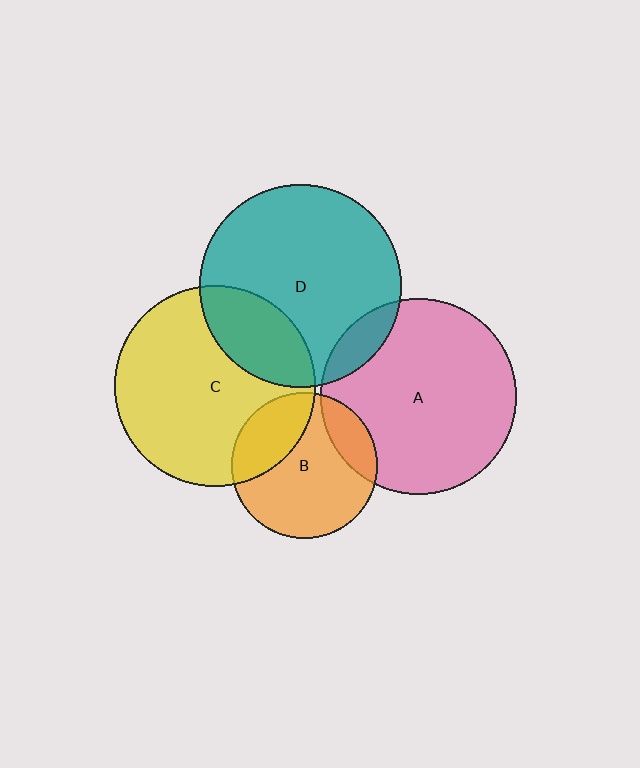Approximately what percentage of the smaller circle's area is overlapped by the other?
Approximately 25%.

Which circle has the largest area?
Circle D (teal).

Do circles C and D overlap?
Yes.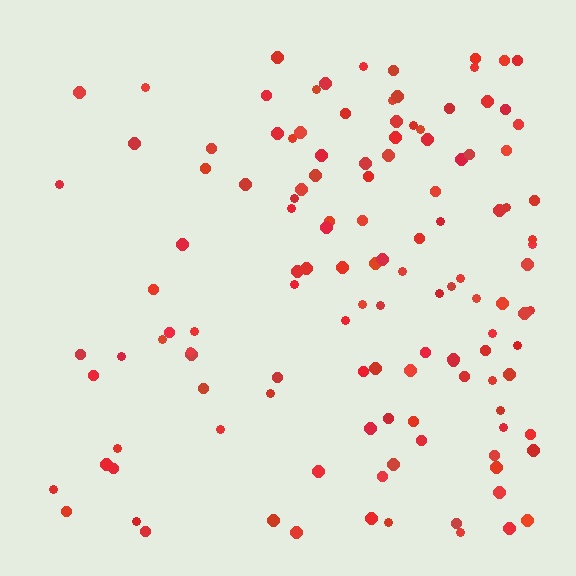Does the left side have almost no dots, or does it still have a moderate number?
Still a moderate number, just noticeably fewer than the right.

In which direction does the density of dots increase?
From left to right, with the right side densest.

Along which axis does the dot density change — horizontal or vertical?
Horizontal.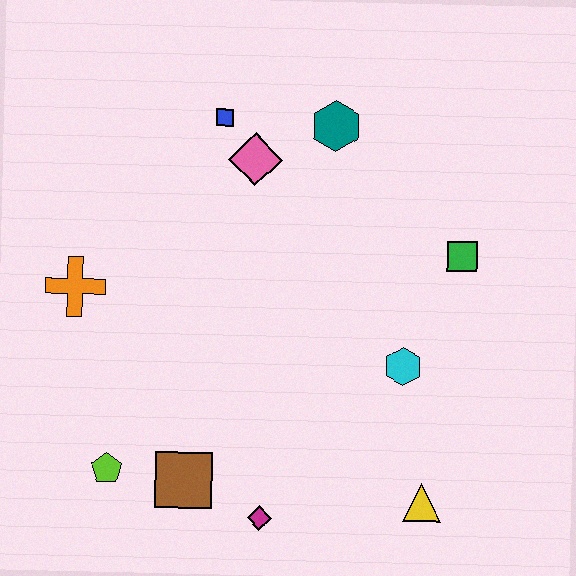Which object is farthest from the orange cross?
The yellow triangle is farthest from the orange cross.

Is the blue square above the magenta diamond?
Yes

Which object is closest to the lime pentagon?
The brown square is closest to the lime pentagon.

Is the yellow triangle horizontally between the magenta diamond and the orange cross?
No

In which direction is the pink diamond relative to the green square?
The pink diamond is to the left of the green square.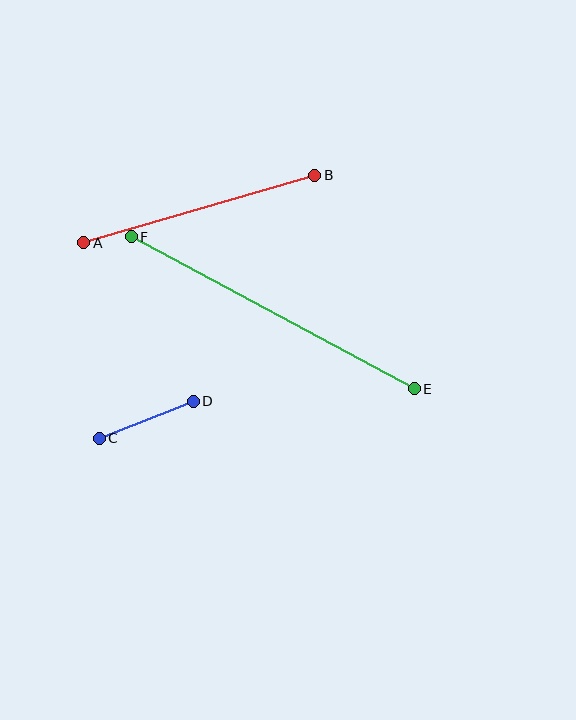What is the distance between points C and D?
The distance is approximately 101 pixels.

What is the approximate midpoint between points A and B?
The midpoint is at approximately (199, 209) pixels.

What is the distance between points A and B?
The distance is approximately 241 pixels.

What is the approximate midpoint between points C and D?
The midpoint is at approximately (146, 420) pixels.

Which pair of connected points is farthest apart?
Points E and F are farthest apart.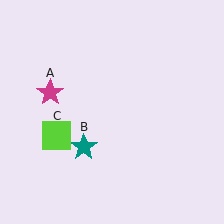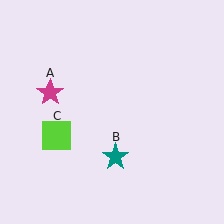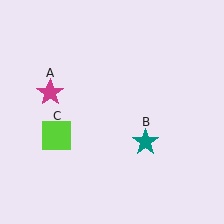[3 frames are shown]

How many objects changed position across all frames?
1 object changed position: teal star (object B).